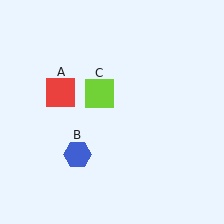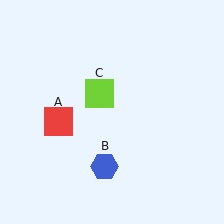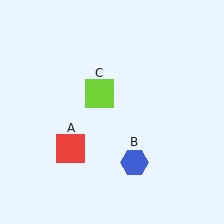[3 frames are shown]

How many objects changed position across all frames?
2 objects changed position: red square (object A), blue hexagon (object B).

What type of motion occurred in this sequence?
The red square (object A), blue hexagon (object B) rotated counterclockwise around the center of the scene.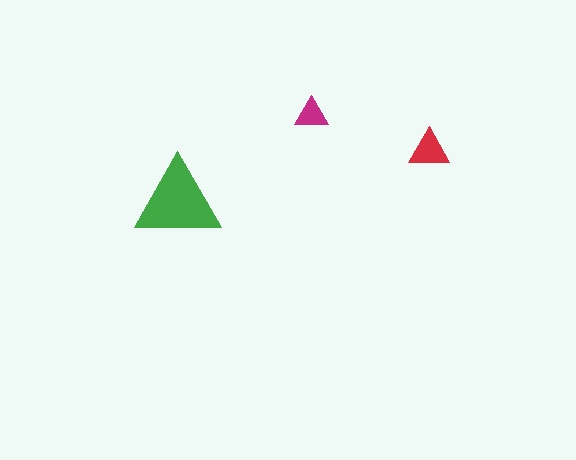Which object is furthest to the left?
The green triangle is leftmost.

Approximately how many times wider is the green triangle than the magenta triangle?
About 2.5 times wider.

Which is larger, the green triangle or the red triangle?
The green one.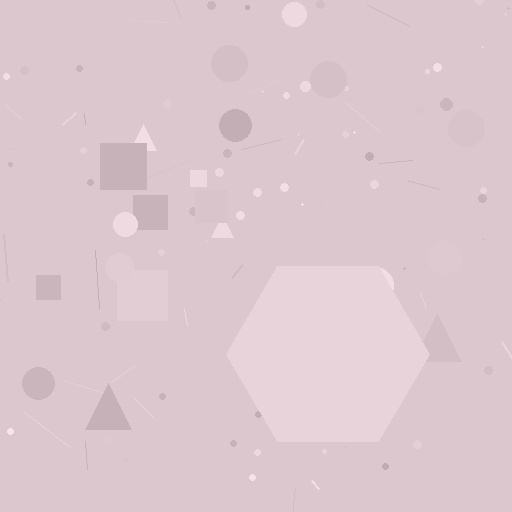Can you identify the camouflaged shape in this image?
The camouflaged shape is a hexagon.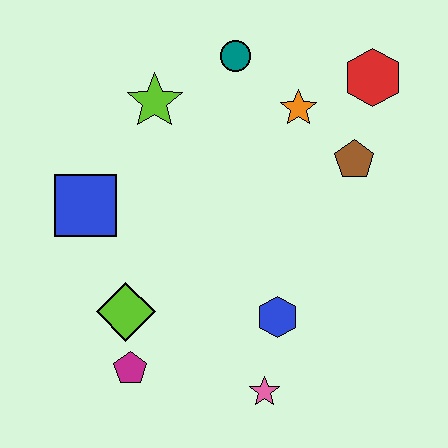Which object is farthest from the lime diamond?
The red hexagon is farthest from the lime diamond.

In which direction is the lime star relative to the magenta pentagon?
The lime star is above the magenta pentagon.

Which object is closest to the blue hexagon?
The pink star is closest to the blue hexagon.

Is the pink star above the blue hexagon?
No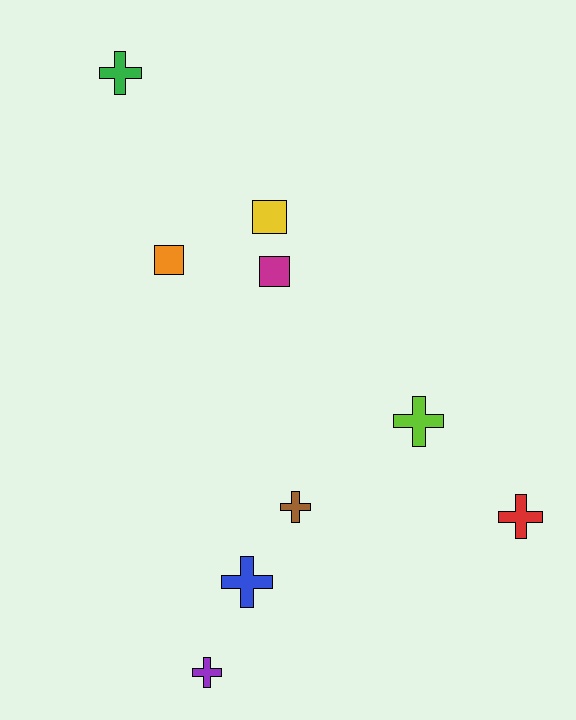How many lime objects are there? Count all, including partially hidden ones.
There is 1 lime object.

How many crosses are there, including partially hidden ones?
There are 6 crosses.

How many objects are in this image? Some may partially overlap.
There are 9 objects.